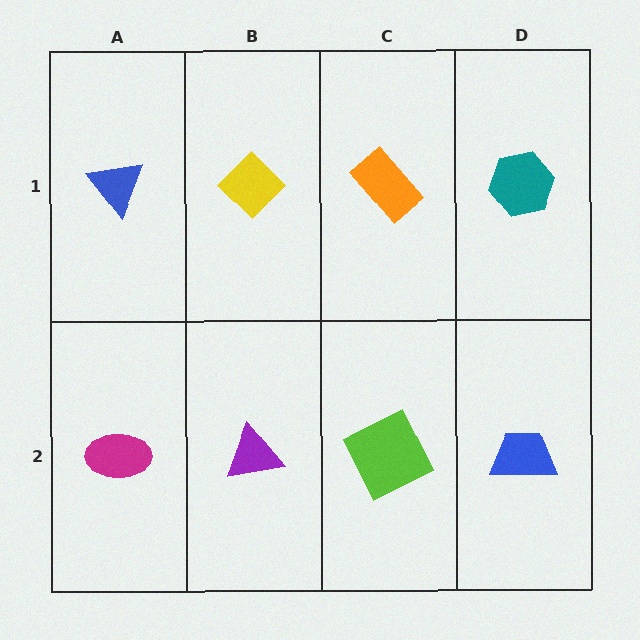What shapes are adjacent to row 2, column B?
A yellow diamond (row 1, column B), a magenta ellipse (row 2, column A), a lime square (row 2, column C).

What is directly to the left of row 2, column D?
A lime square.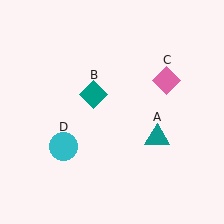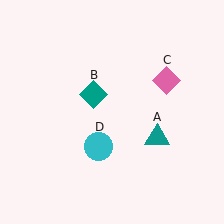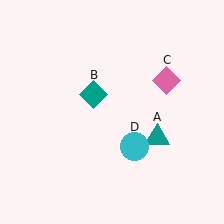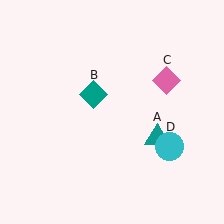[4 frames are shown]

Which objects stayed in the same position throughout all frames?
Teal triangle (object A) and teal diamond (object B) and pink diamond (object C) remained stationary.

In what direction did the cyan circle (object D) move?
The cyan circle (object D) moved right.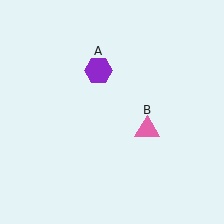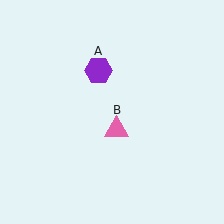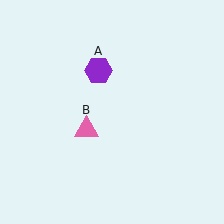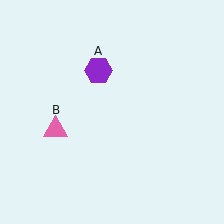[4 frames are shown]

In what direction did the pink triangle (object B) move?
The pink triangle (object B) moved left.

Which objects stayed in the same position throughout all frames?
Purple hexagon (object A) remained stationary.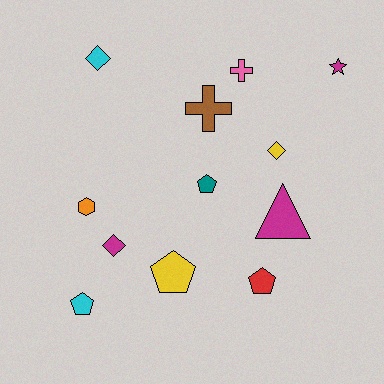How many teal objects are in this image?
There is 1 teal object.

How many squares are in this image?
There are no squares.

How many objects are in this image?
There are 12 objects.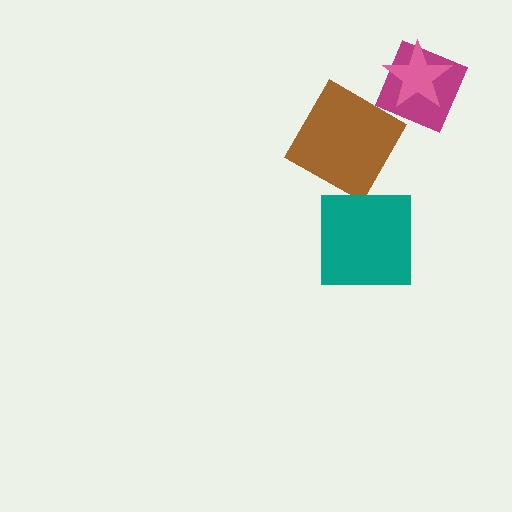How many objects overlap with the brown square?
0 objects overlap with the brown square.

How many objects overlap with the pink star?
1 object overlaps with the pink star.